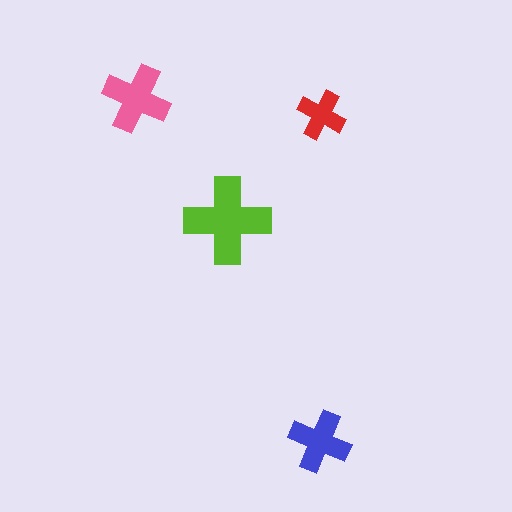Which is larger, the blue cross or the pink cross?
The pink one.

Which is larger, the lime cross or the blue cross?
The lime one.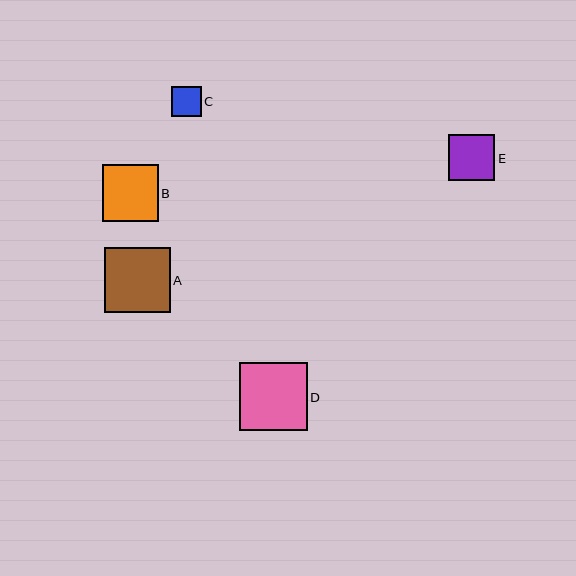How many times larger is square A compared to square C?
Square A is approximately 2.2 times the size of square C.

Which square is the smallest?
Square C is the smallest with a size of approximately 30 pixels.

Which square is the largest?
Square D is the largest with a size of approximately 68 pixels.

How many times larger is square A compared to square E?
Square A is approximately 1.4 times the size of square E.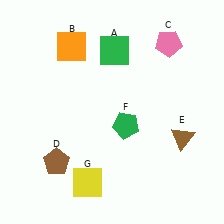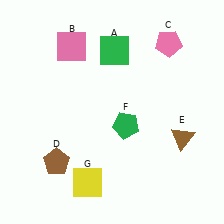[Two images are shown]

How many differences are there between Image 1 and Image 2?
There is 1 difference between the two images.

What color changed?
The square (B) changed from orange in Image 1 to pink in Image 2.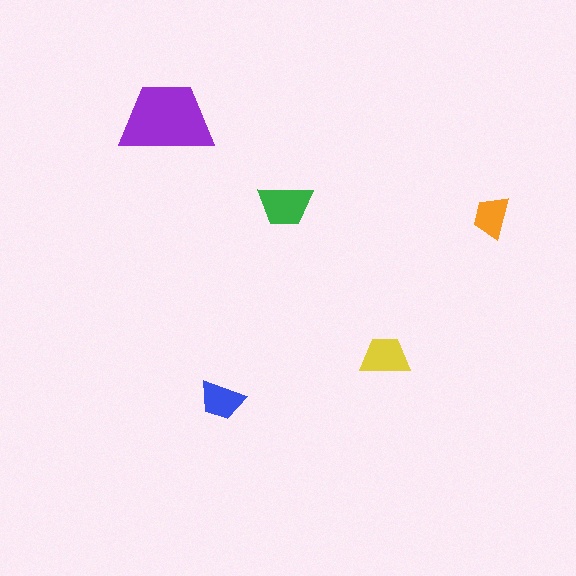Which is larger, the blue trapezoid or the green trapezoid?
The green one.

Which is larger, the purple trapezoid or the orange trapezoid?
The purple one.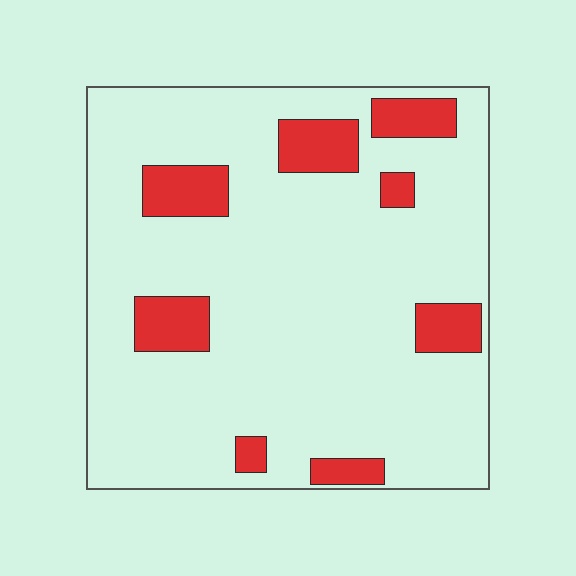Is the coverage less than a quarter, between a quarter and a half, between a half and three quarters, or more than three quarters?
Less than a quarter.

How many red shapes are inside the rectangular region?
8.